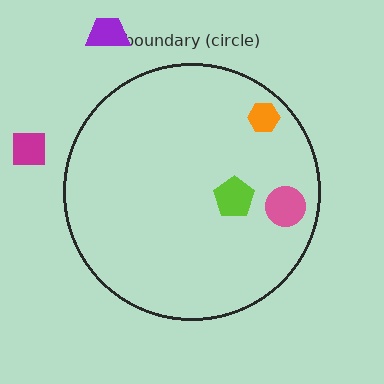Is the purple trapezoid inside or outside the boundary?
Outside.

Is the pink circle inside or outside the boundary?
Inside.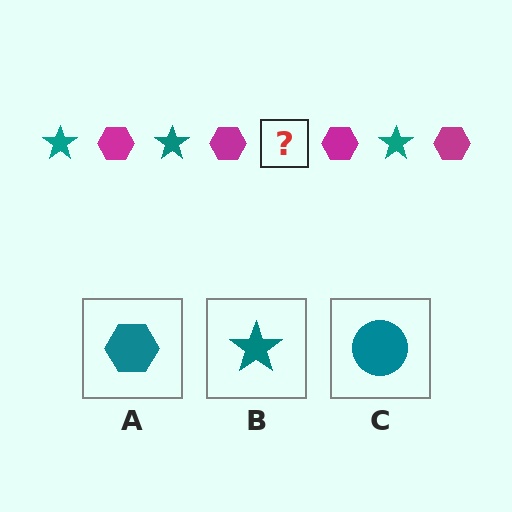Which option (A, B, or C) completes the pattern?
B.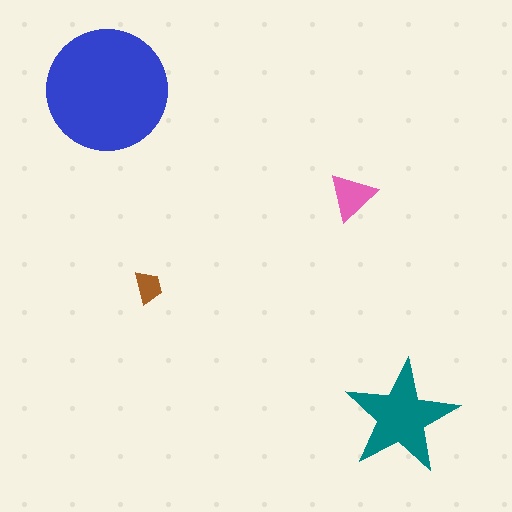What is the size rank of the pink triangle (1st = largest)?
3rd.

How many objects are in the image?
There are 4 objects in the image.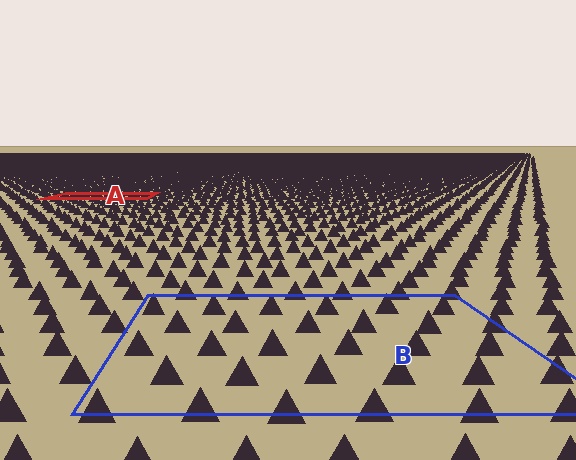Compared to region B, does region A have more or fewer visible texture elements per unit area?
Region A has more texture elements per unit area — they are packed more densely because it is farther away.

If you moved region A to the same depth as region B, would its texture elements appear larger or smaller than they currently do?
They would appear larger. At a closer depth, the same texture elements are projected at a bigger on-screen size.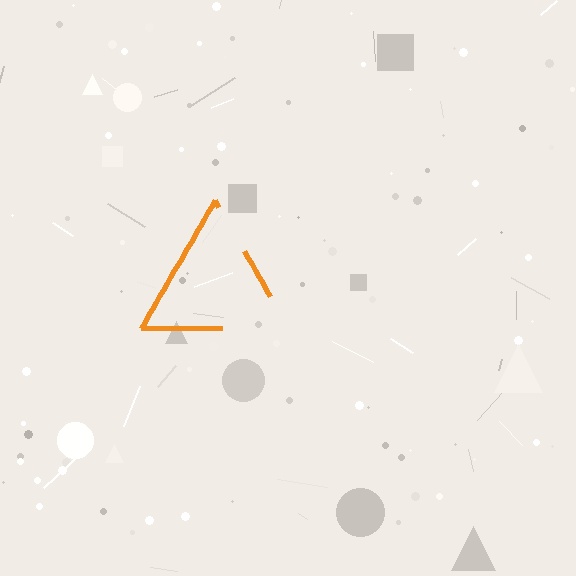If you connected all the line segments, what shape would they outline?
They would outline a triangle.